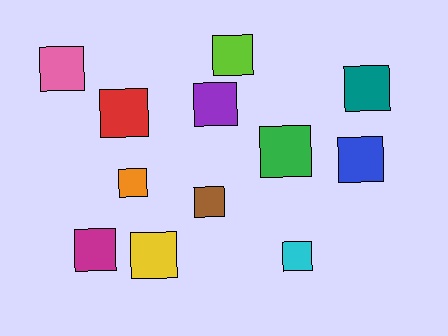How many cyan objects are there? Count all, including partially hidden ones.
There is 1 cyan object.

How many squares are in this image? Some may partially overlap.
There are 12 squares.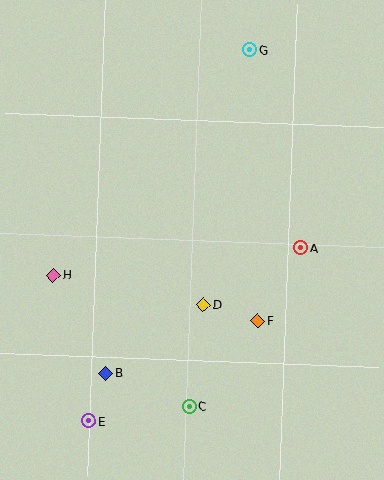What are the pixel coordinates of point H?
Point H is at (54, 275).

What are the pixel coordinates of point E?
Point E is at (89, 421).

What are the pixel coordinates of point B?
Point B is at (106, 373).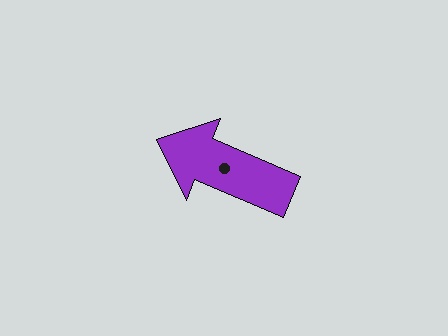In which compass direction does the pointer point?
Northwest.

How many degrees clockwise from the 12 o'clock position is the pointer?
Approximately 293 degrees.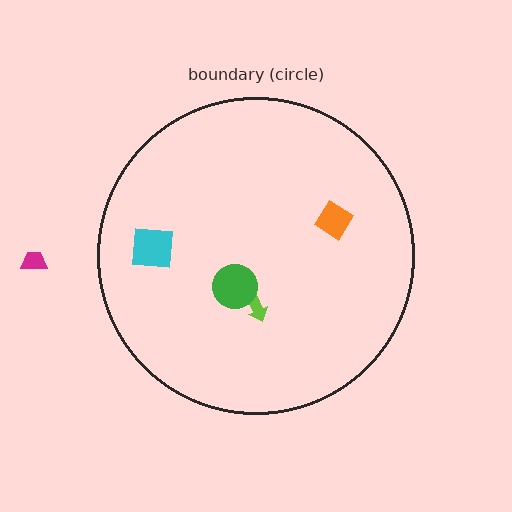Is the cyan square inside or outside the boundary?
Inside.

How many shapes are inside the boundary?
4 inside, 1 outside.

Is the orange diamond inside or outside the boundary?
Inside.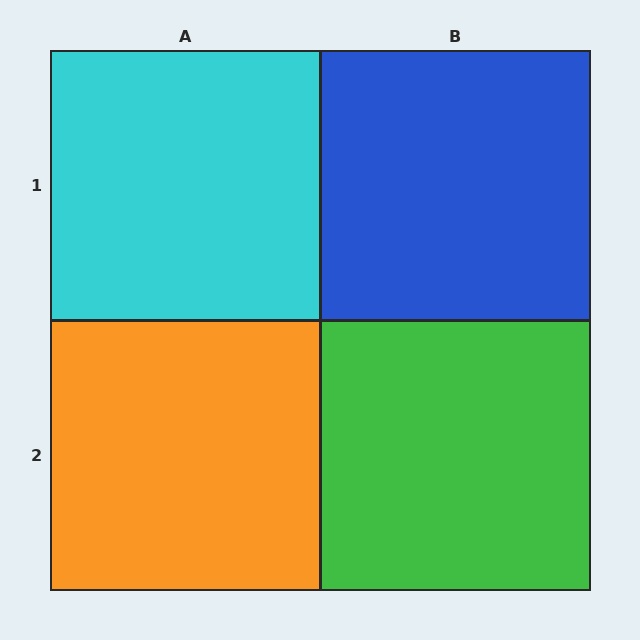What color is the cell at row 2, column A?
Orange.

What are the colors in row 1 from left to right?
Cyan, blue.